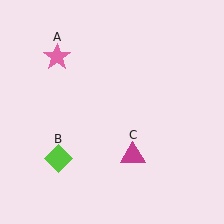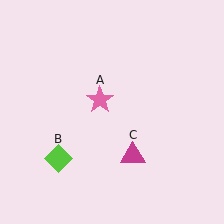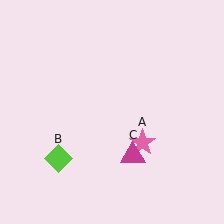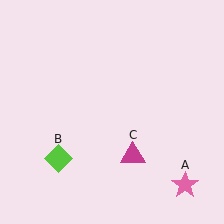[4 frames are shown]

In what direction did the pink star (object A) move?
The pink star (object A) moved down and to the right.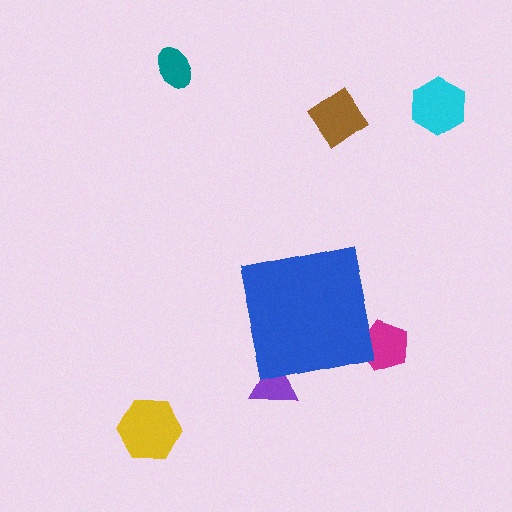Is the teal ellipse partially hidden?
No, the teal ellipse is fully visible.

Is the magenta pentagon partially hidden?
Yes, the magenta pentagon is partially hidden behind the blue square.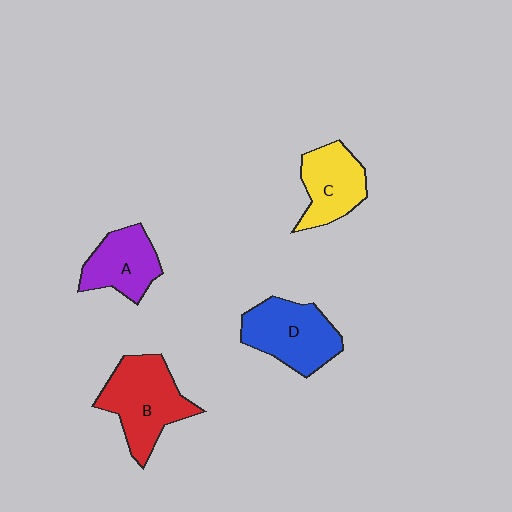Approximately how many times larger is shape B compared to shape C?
Approximately 1.4 times.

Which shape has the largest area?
Shape B (red).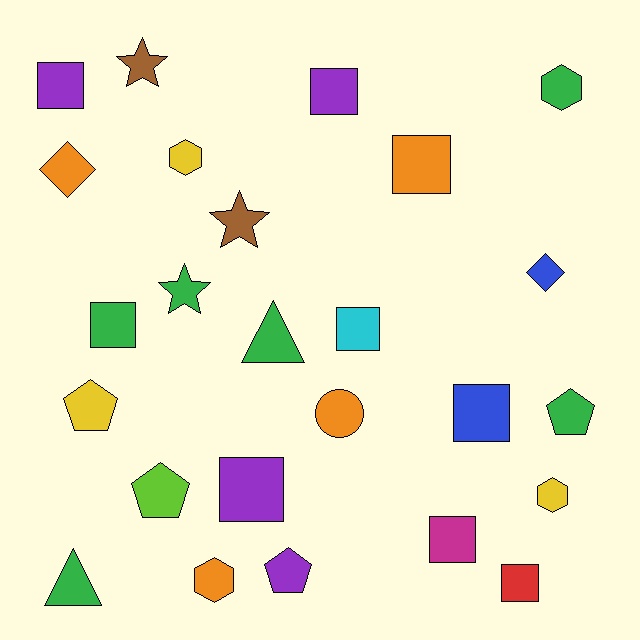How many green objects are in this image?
There are 6 green objects.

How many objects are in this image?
There are 25 objects.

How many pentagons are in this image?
There are 4 pentagons.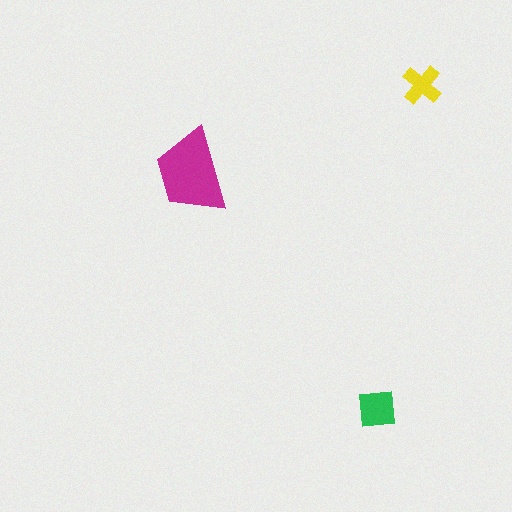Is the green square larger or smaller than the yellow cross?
Larger.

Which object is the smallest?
The yellow cross.